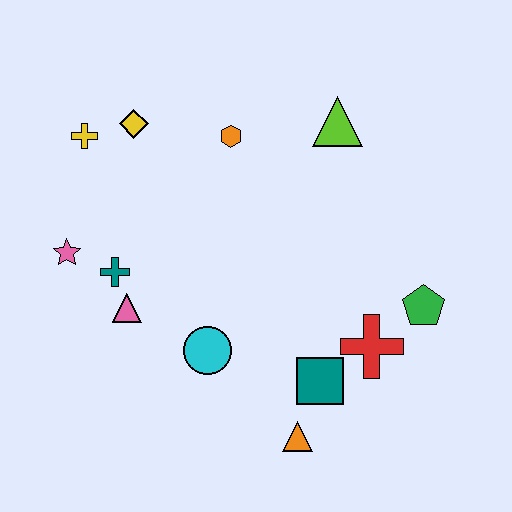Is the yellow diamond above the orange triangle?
Yes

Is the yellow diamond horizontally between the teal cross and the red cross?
Yes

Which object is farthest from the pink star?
The green pentagon is farthest from the pink star.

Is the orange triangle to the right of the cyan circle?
Yes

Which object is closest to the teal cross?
The pink triangle is closest to the teal cross.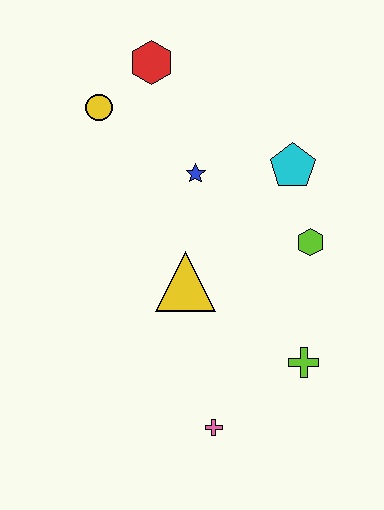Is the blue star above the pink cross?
Yes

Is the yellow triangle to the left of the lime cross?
Yes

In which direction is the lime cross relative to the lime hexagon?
The lime cross is below the lime hexagon.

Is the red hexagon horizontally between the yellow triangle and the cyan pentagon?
No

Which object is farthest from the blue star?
The pink cross is farthest from the blue star.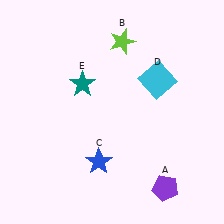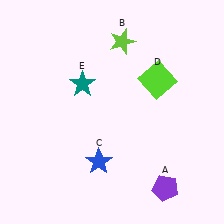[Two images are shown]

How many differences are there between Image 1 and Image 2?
There is 1 difference between the two images.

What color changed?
The square (D) changed from cyan in Image 1 to lime in Image 2.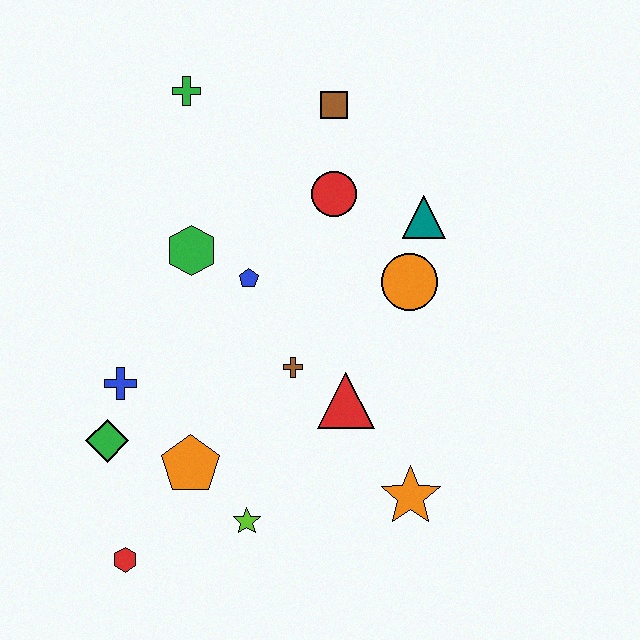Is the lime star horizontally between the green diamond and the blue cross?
No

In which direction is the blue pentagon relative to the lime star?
The blue pentagon is above the lime star.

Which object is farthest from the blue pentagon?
The red hexagon is farthest from the blue pentagon.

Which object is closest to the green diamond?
The blue cross is closest to the green diamond.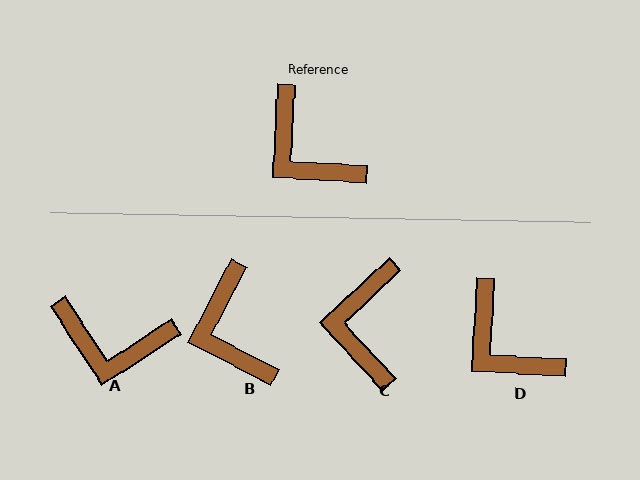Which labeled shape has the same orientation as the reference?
D.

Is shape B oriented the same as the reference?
No, it is off by about 24 degrees.